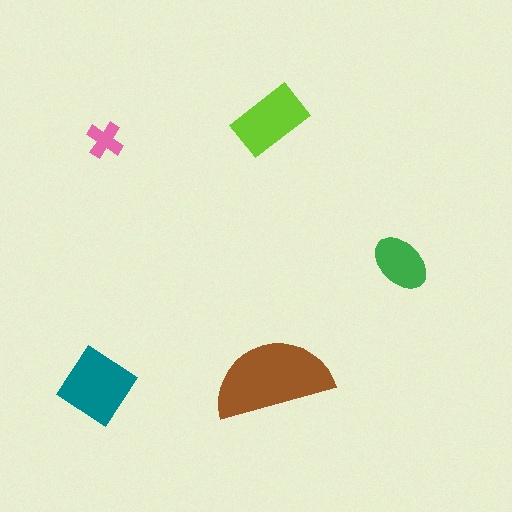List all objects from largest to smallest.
The brown semicircle, the teal diamond, the lime rectangle, the green ellipse, the pink cross.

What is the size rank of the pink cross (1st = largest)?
5th.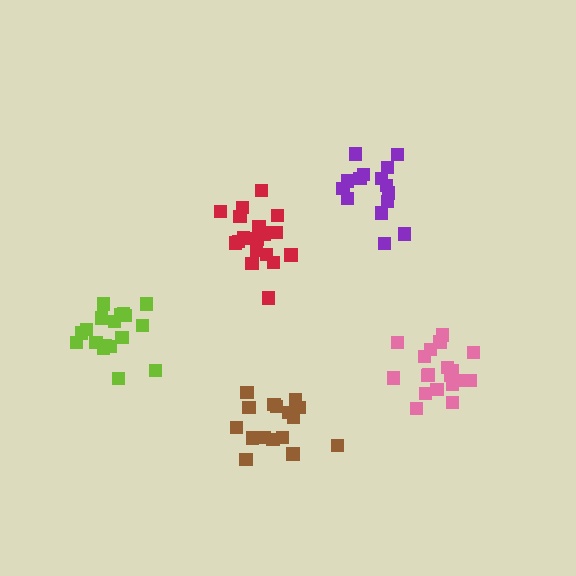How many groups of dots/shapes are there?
There are 5 groups.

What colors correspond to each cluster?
The clusters are colored: red, brown, lime, purple, pink.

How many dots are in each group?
Group 1: 21 dots, Group 2: 16 dots, Group 3: 18 dots, Group 4: 15 dots, Group 5: 19 dots (89 total).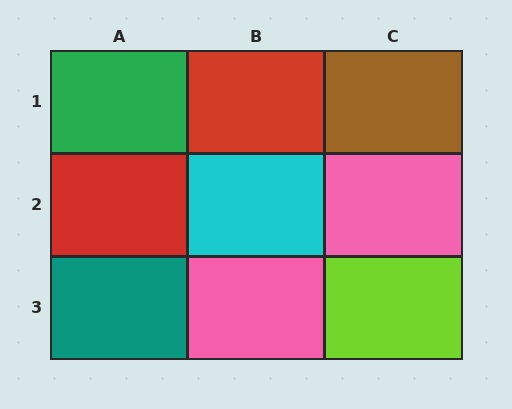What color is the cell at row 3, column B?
Pink.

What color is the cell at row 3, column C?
Lime.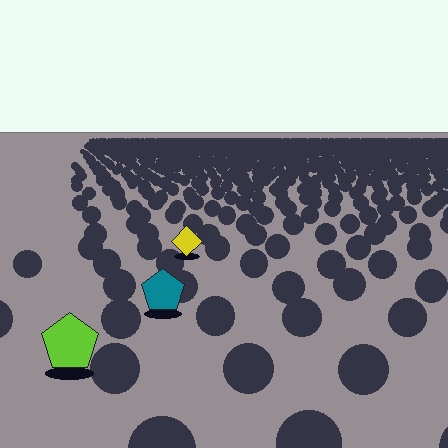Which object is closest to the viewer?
The lime pentagon is closest. The texture marks near it are larger and more spread out.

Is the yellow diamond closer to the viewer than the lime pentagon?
No. The lime pentagon is closer — you can tell from the texture gradient: the ground texture is coarser near it.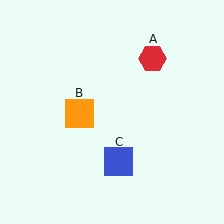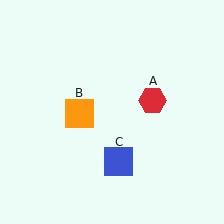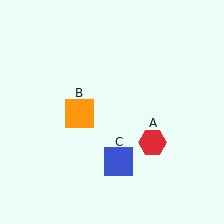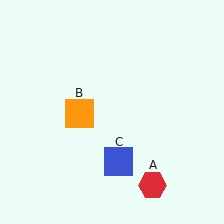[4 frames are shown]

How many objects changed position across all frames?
1 object changed position: red hexagon (object A).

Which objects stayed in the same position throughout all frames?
Orange square (object B) and blue square (object C) remained stationary.